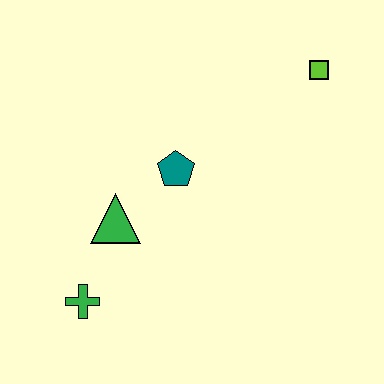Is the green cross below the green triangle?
Yes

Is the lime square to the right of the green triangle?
Yes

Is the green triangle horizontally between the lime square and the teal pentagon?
No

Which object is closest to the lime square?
The teal pentagon is closest to the lime square.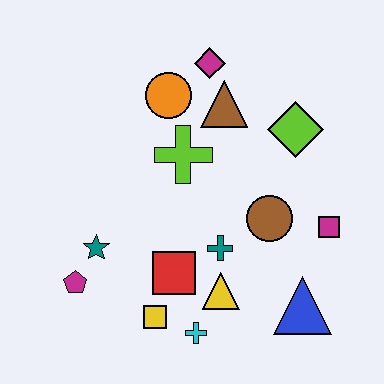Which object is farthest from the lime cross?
The blue triangle is farthest from the lime cross.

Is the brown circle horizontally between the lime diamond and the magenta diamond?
Yes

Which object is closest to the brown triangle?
The magenta diamond is closest to the brown triangle.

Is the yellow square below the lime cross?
Yes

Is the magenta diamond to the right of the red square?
Yes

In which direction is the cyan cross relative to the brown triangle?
The cyan cross is below the brown triangle.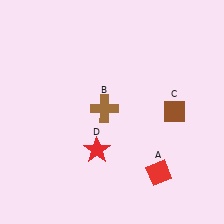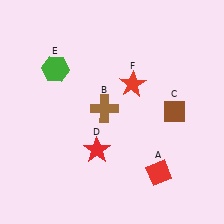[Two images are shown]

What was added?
A green hexagon (E), a red star (F) were added in Image 2.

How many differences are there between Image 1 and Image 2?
There are 2 differences between the two images.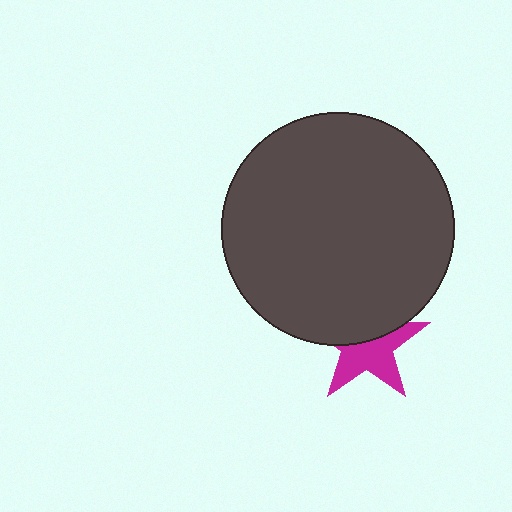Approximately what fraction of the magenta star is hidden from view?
Roughly 45% of the magenta star is hidden behind the dark gray circle.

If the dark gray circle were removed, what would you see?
You would see the complete magenta star.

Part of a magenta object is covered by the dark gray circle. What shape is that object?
It is a star.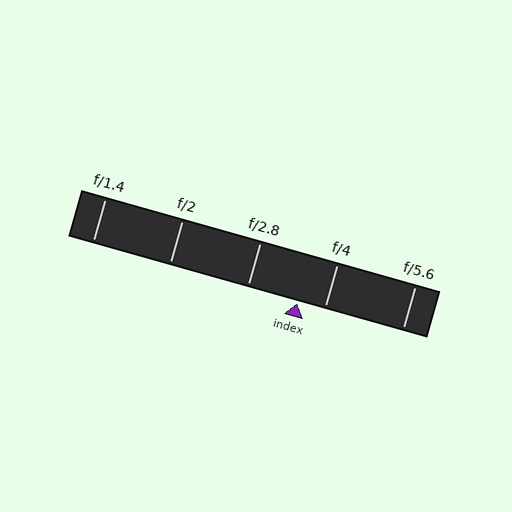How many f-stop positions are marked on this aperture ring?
There are 5 f-stop positions marked.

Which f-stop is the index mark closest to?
The index mark is closest to f/4.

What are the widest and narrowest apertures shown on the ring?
The widest aperture shown is f/1.4 and the narrowest is f/5.6.